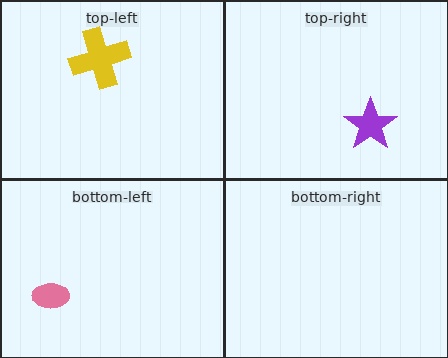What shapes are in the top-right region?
The purple star.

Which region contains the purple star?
The top-right region.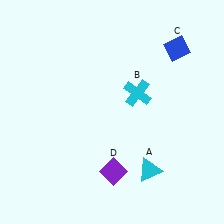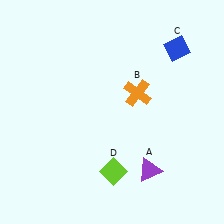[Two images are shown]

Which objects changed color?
A changed from cyan to purple. B changed from cyan to orange. D changed from purple to lime.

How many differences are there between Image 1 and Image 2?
There are 3 differences between the two images.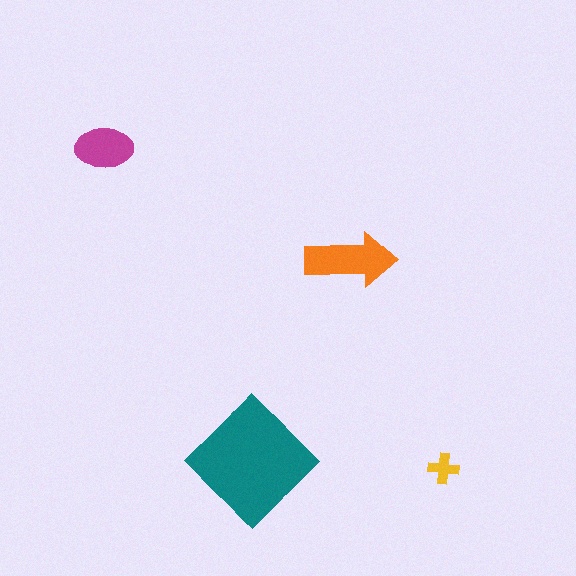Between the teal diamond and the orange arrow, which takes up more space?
The teal diamond.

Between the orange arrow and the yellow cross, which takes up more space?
The orange arrow.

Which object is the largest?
The teal diamond.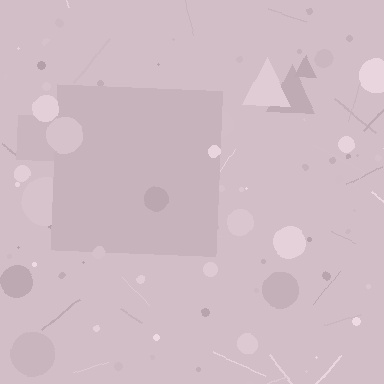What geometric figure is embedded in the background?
A square is embedded in the background.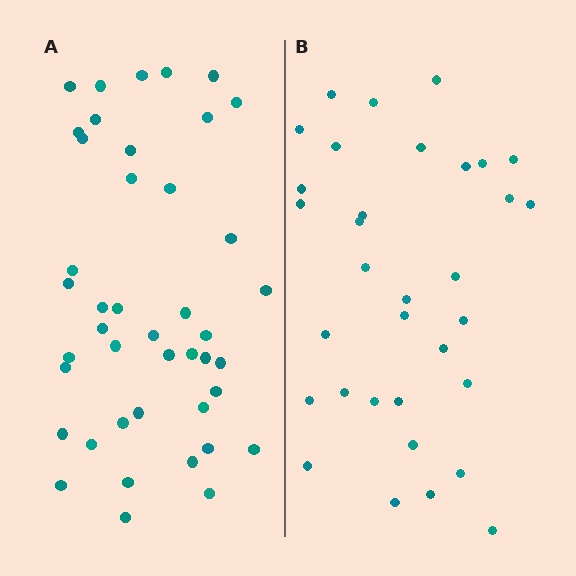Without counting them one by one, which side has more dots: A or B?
Region A (the left region) has more dots.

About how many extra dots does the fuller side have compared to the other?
Region A has roughly 10 or so more dots than region B.